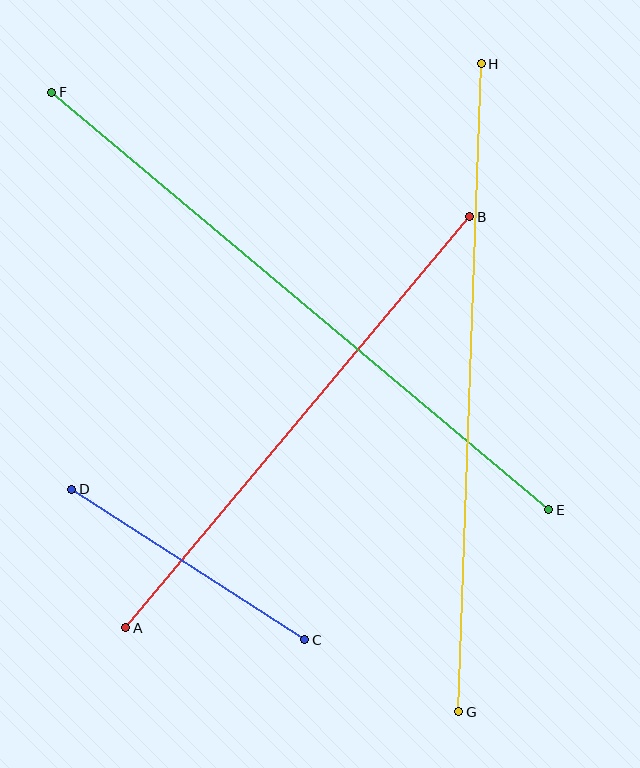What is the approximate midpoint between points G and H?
The midpoint is at approximately (470, 388) pixels.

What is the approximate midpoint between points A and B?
The midpoint is at approximately (298, 422) pixels.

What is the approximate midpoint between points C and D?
The midpoint is at approximately (188, 565) pixels.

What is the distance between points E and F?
The distance is approximately 649 pixels.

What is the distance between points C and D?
The distance is approximately 277 pixels.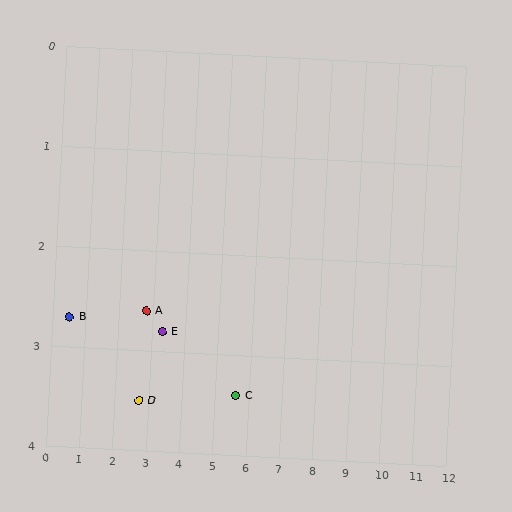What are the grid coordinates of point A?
Point A is at approximately (2.8, 2.6).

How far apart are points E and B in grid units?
Points E and B are about 2.8 grid units apart.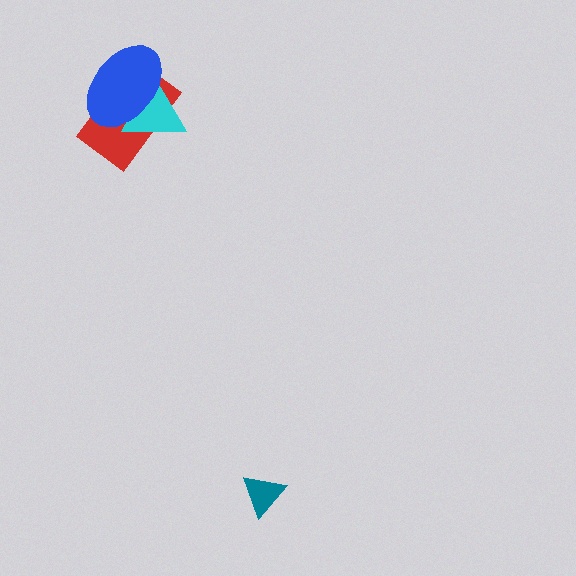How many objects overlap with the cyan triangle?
2 objects overlap with the cyan triangle.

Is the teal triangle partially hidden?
No, no other shape covers it.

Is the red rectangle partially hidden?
Yes, it is partially covered by another shape.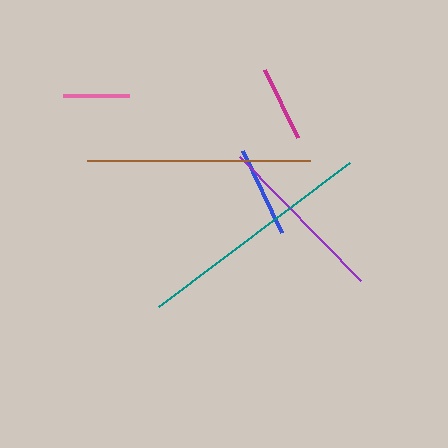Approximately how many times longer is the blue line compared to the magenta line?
The blue line is approximately 1.2 times the length of the magenta line.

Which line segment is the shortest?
The pink line is the shortest at approximately 66 pixels.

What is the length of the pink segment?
The pink segment is approximately 66 pixels long.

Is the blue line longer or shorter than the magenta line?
The blue line is longer than the magenta line.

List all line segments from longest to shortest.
From longest to shortest: teal, brown, purple, blue, magenta, pink.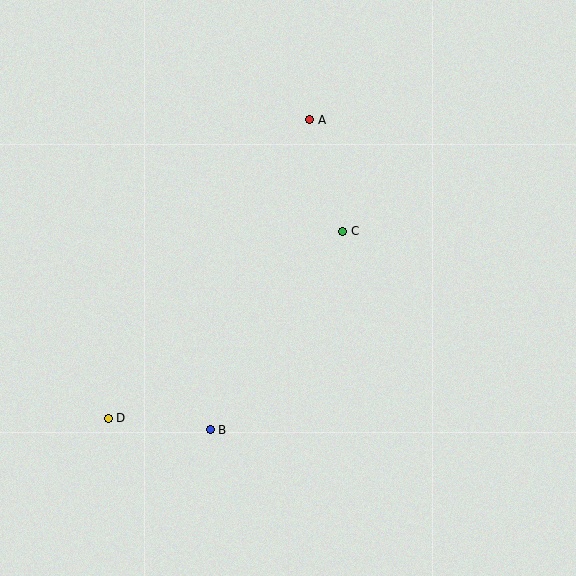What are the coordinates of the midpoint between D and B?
The midpoint between D and B is at (159, 424).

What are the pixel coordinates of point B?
Point B is at (210, 430).